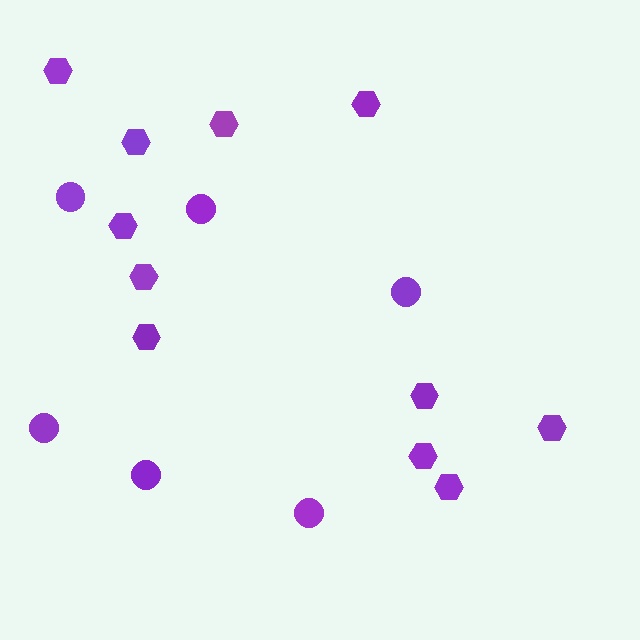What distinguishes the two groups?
There are 2 groups: one group of hexagons (11) and one group of circles (6).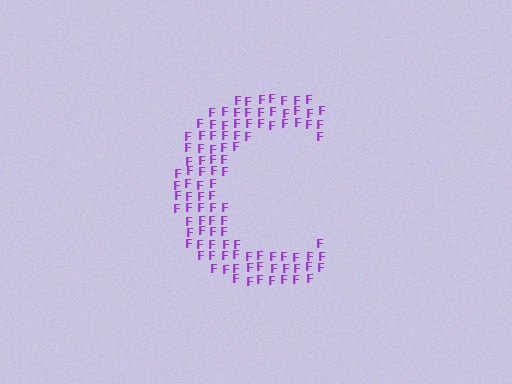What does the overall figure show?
The overall figure shows the letter C.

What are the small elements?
The small elements are letter F's.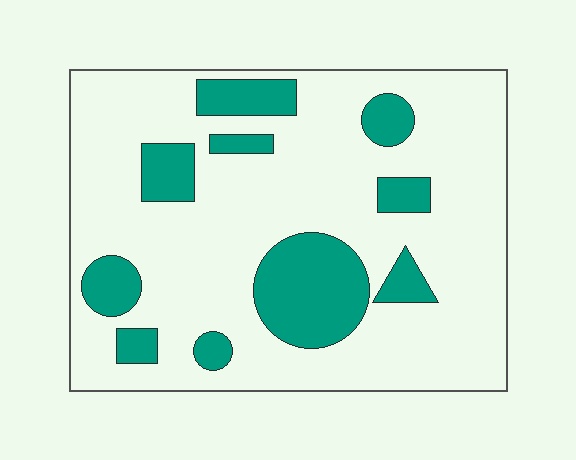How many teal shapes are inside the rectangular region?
10.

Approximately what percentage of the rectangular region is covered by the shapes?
Approximately 20%.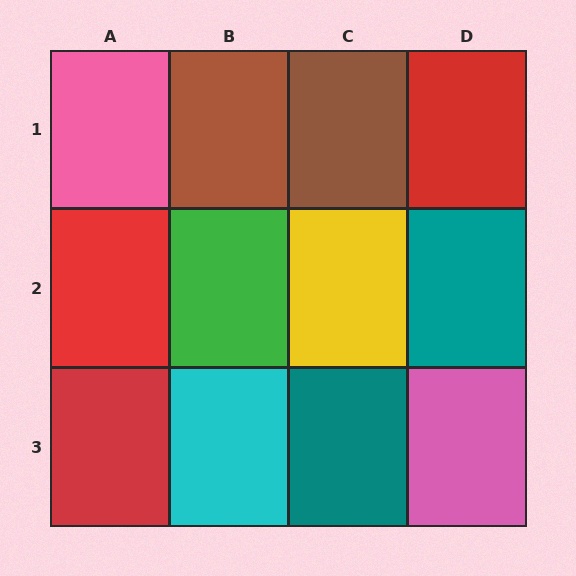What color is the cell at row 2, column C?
Yellow.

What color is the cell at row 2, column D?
Teal.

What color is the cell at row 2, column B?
Green.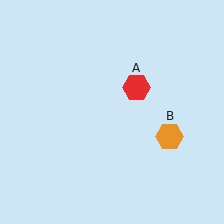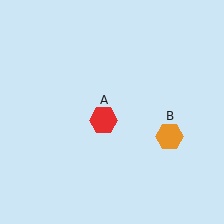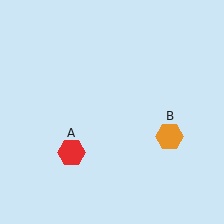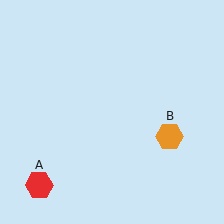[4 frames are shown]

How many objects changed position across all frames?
1 object changed position: red hexagon (object A).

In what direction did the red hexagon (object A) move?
The red hexagon (object A) moved down and to the left.